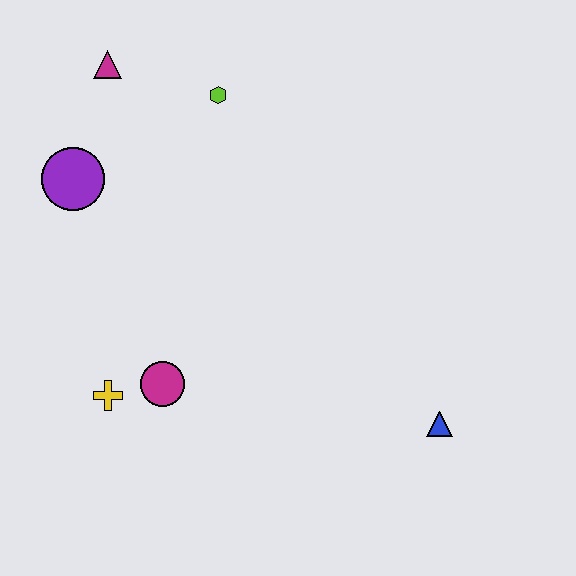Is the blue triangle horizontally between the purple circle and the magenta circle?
No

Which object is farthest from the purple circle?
The blue triangle is farthest from the purple circle.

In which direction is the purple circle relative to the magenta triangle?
The purple circle is below the magenta triangle.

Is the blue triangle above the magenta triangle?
No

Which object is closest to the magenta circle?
The yellow cross is closest to the magenta circle.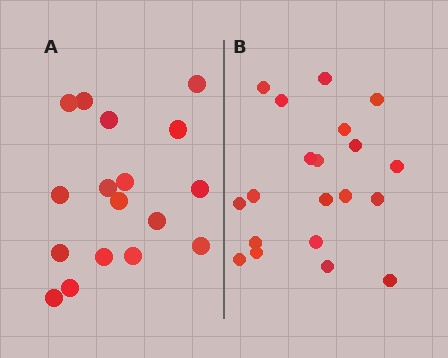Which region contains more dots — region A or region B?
Region B (the right region) has more dots.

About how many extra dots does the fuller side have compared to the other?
Region B has just a few more — roughly 2 or 3 more dots than region A.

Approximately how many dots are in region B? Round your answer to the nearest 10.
About 20 dots.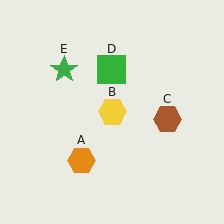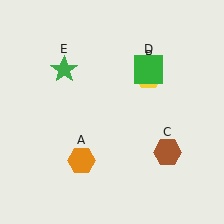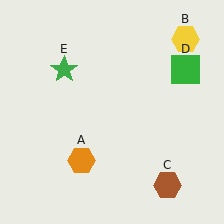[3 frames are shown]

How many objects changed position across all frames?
3 objects changed position: yellow hexagon (object B), brown hexagon (object C), green square (object D).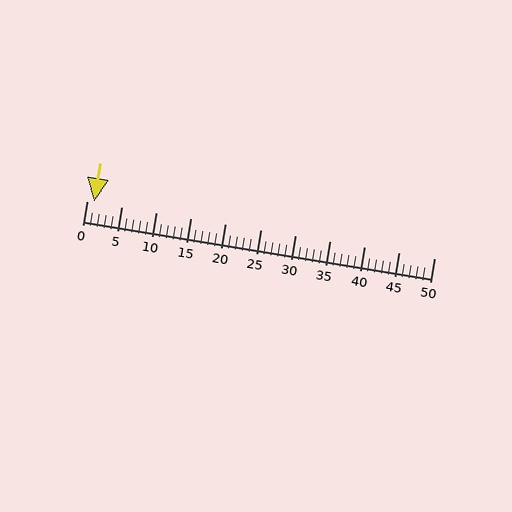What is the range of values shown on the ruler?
The ruler shows values from 0 to 50.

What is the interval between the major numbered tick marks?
The major tick marks are spaced 5 units apart.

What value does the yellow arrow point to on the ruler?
The yellow arrow points to approximately 1.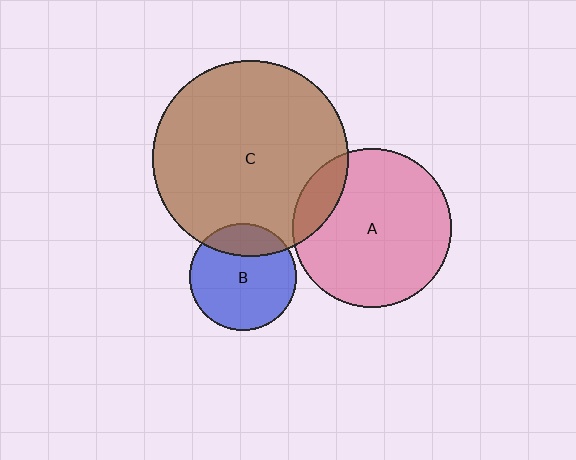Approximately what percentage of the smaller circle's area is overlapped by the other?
Approximately 15%.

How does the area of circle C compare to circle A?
Approximately 1.5 times.